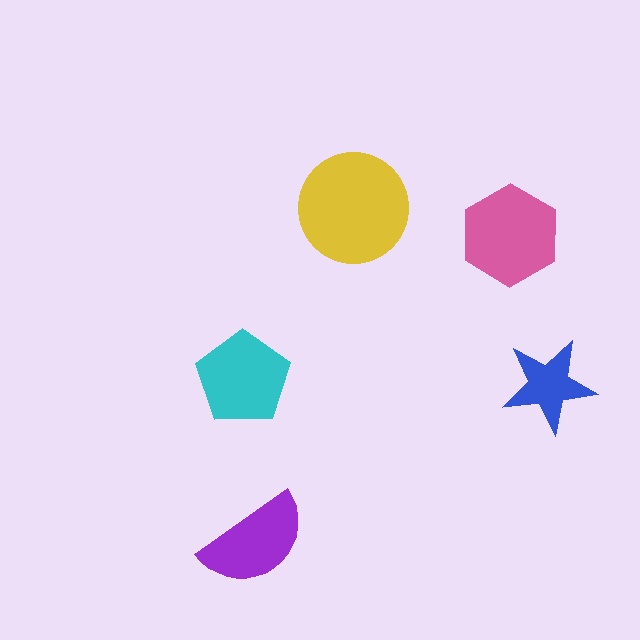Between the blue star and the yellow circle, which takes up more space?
The yellow circle.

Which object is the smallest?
The blue star.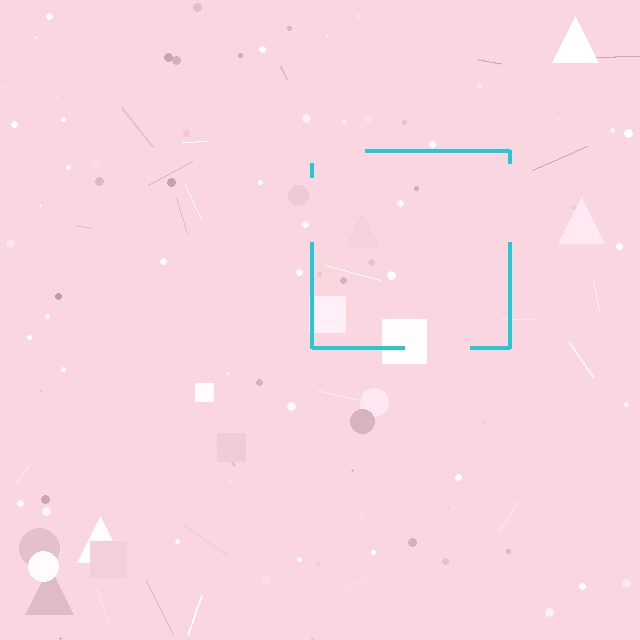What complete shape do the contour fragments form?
The contour fragments form a square.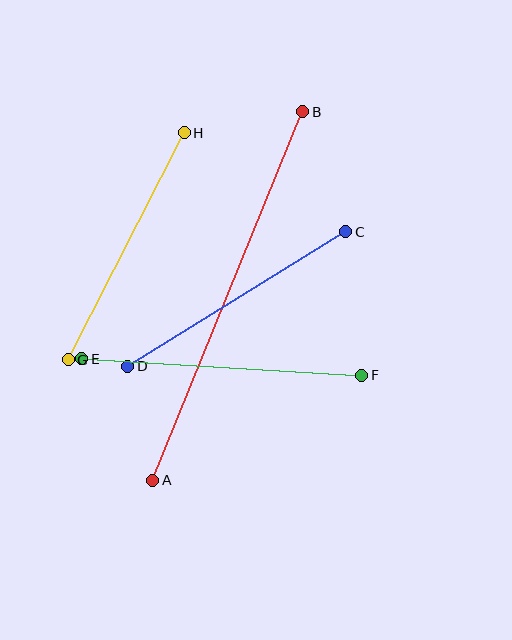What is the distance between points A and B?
The distance is approximately 398 pixels.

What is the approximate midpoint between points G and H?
The midpoint is at approximately (126, 246) pixels.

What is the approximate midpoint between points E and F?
The midpoint is at approximately (222, 367) pixels.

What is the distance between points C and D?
The distance is approximately 256 pixels.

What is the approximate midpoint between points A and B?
The midpoint is at approximately (228, 296) pixels.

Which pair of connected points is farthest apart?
Points A and B are farthest apart.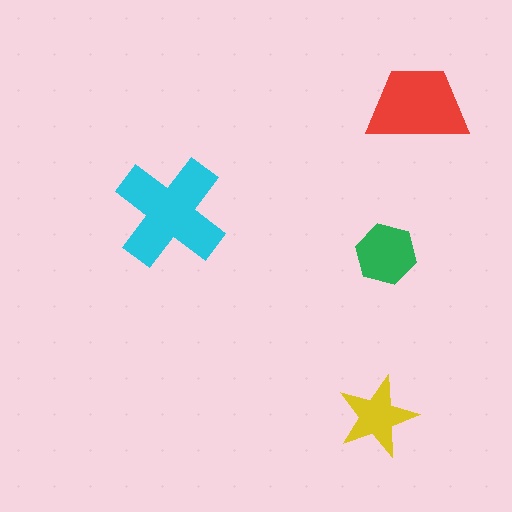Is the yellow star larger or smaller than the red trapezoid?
Smaller.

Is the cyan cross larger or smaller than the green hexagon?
Larger.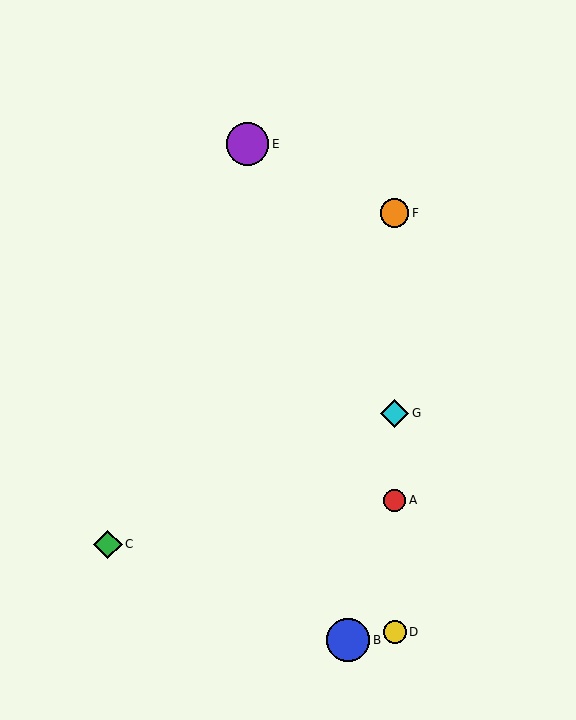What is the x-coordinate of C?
Object C is at x≈108.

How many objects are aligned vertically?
4 objects (A, D, F, G) are aligned vertically.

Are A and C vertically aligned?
No, A is at x≈395 and C is at x≈108.